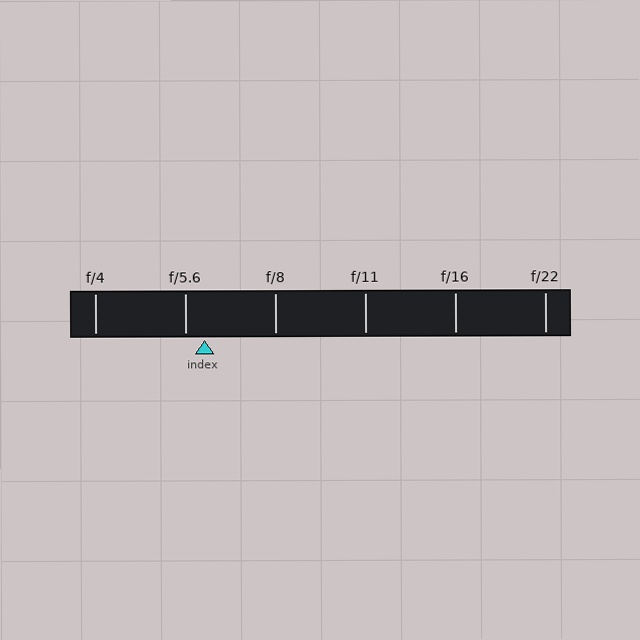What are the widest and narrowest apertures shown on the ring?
The widest aperture shown is f/4 and the narrowest is f/22.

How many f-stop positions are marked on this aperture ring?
There are 6 f-stop positions marked.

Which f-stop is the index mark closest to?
The index mark is closest to f/5.6.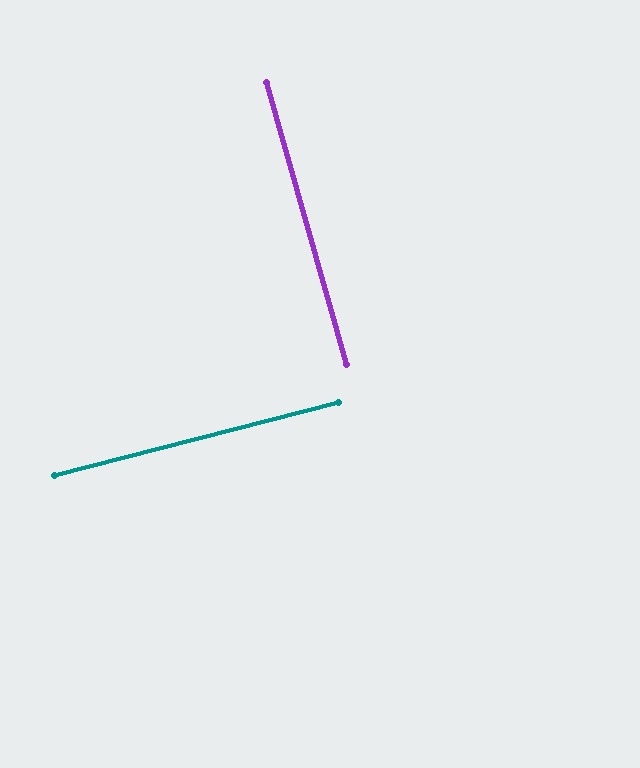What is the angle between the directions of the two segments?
Approximately 89 degrees.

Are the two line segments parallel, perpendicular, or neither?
Perpendicular — they meet at approximately 89°.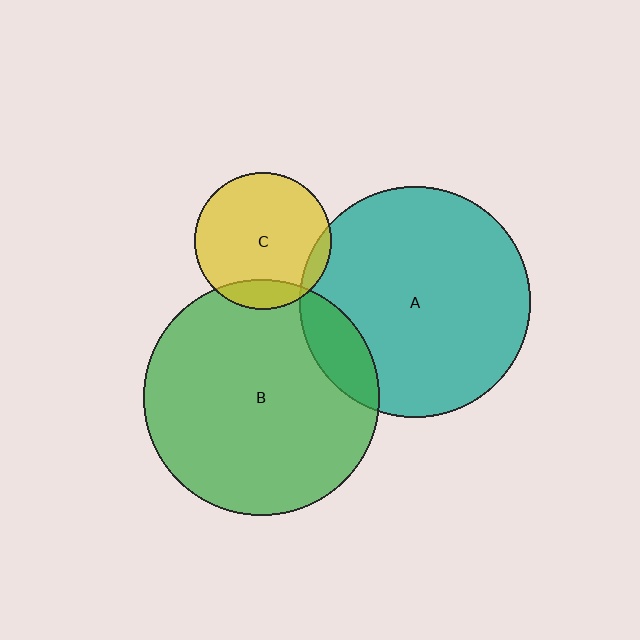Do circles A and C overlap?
Yes.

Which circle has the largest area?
Circle B (green).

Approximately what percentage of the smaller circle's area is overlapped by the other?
Approximately 10%.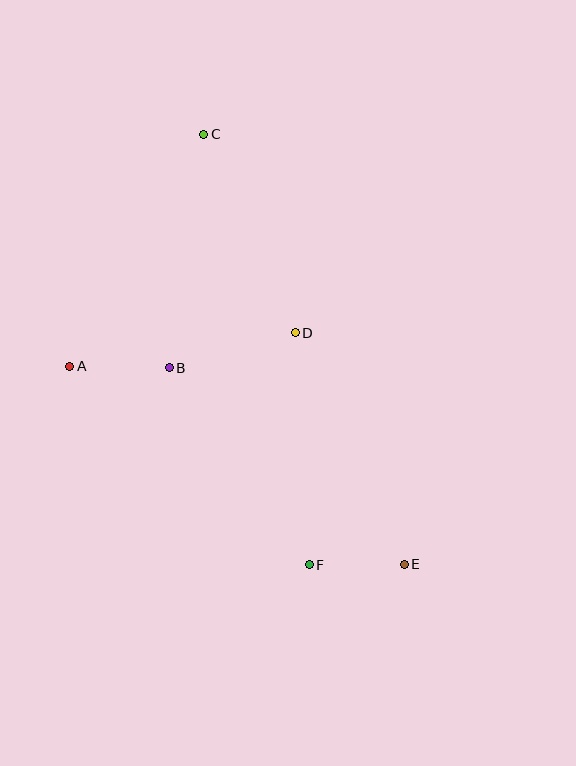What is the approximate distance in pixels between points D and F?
The distance between D and F is approximately 233 pixels.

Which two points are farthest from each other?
Points C and E are farthest from each other.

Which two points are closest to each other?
Points E and F are closest to each other.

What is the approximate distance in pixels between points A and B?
The distance between A and B is approximately 99 pixels.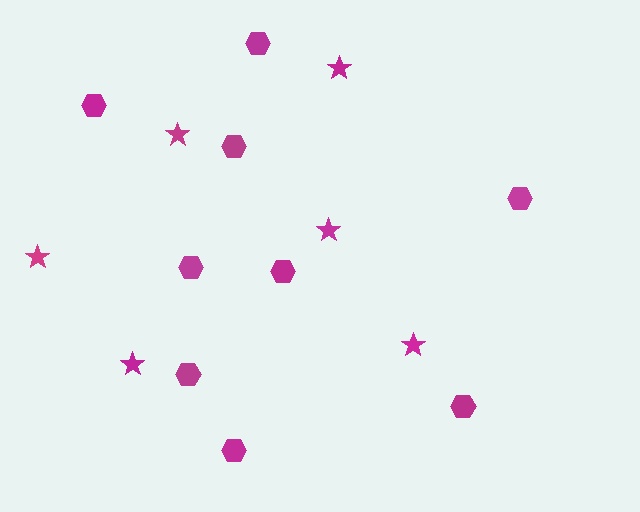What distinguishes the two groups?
There are 2 groups: one group of hexagons (9) and one group of stars (6).